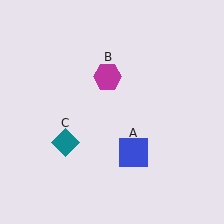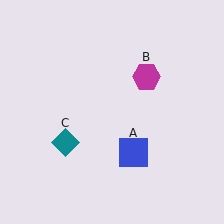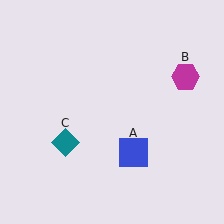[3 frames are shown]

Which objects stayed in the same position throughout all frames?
Blue square (object A) and teal diamond (object C) remained stationary.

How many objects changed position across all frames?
1 object changed position: magenta hexagon (object B).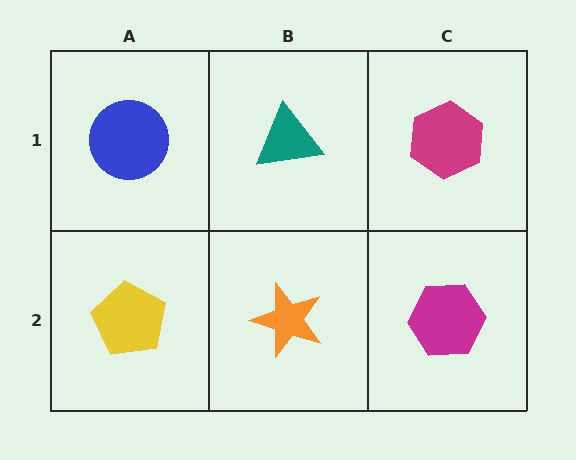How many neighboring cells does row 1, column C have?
2.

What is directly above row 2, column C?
A magenta hexagon.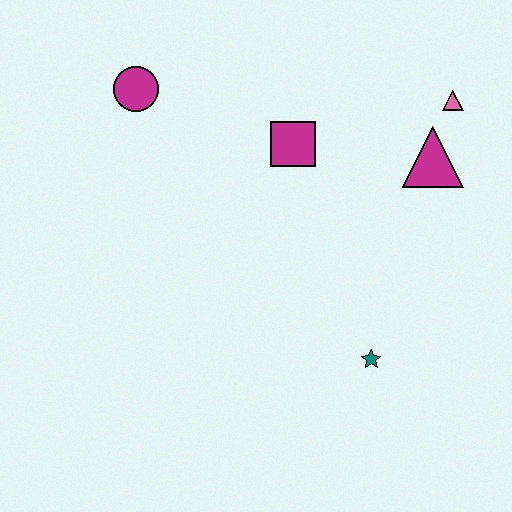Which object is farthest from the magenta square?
The teal star is farthest from the magenta square.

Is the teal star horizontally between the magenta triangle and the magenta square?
Yes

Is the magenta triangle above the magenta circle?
No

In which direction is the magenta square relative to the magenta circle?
The magenta square is to the right of the magenta circle.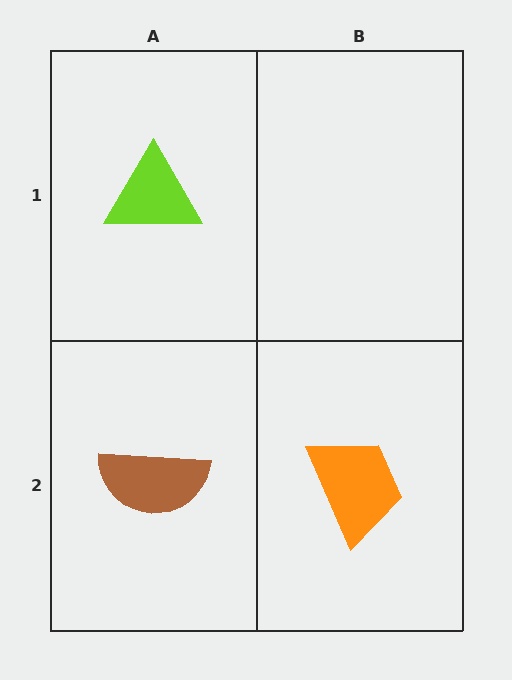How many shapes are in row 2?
2 shapes.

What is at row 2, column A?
A brown semicircle.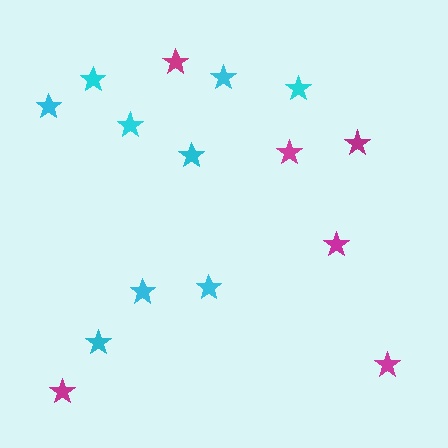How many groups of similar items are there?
There are 2 groups: one group of cyan stars (9) and one group of magenta stars (6).